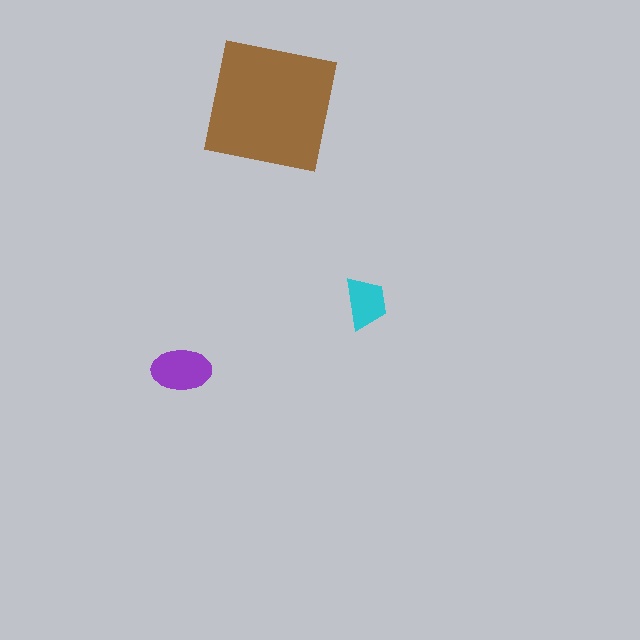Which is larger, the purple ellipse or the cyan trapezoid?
The purple ellipse.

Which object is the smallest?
The cyan trapezoid.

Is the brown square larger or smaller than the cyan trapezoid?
Larger.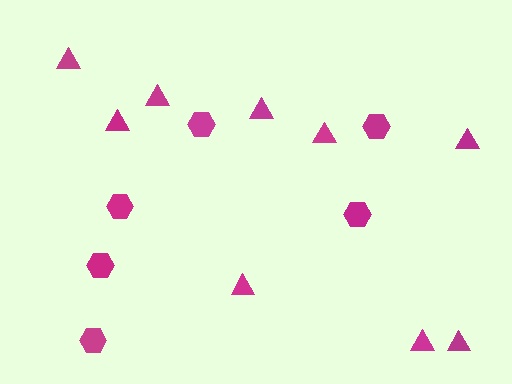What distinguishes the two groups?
There are 2 groups: one group of triangles (9) and one group of hexagons (6).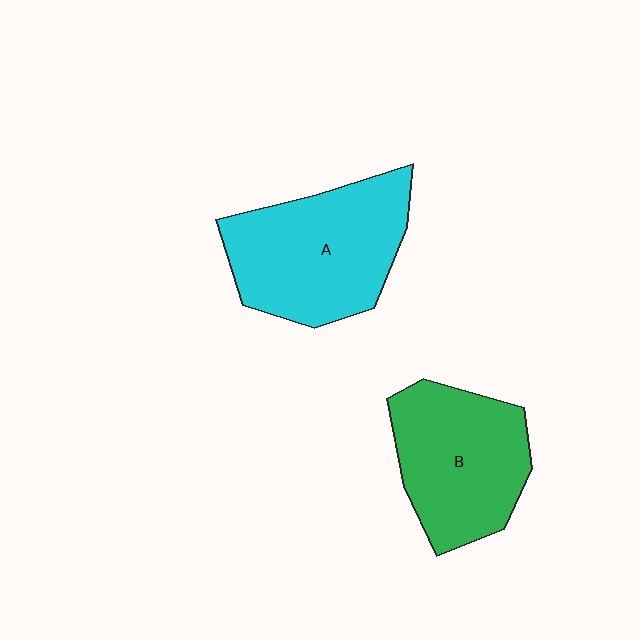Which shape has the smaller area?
Shape B (green).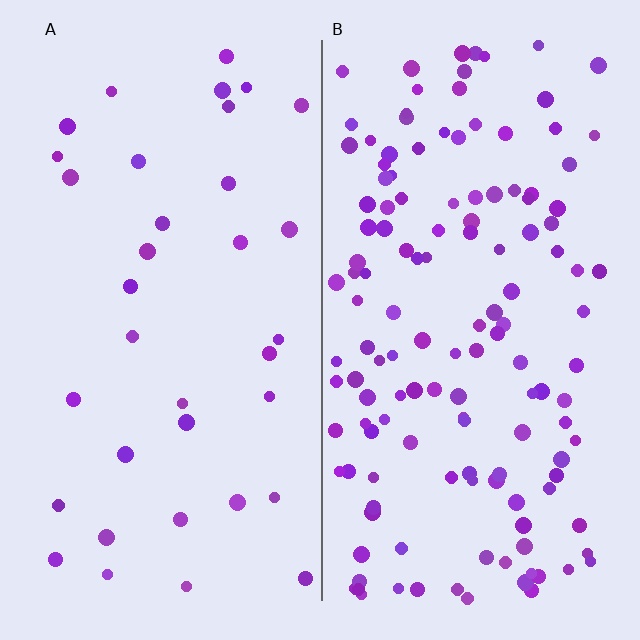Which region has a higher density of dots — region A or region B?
B (the right).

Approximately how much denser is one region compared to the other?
Approximately 4.0× — region B over region A.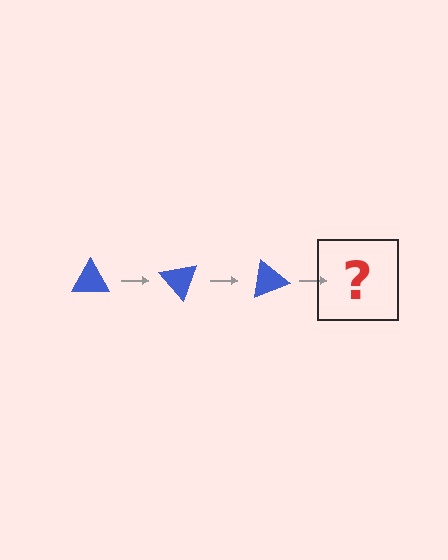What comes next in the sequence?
The next element should be a blue triangle rotated 150 degrees.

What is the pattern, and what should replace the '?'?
The pattern is that the triangle rotates 50 degrees each step. The '?' should be a blue triangle rotated 150 degrees.